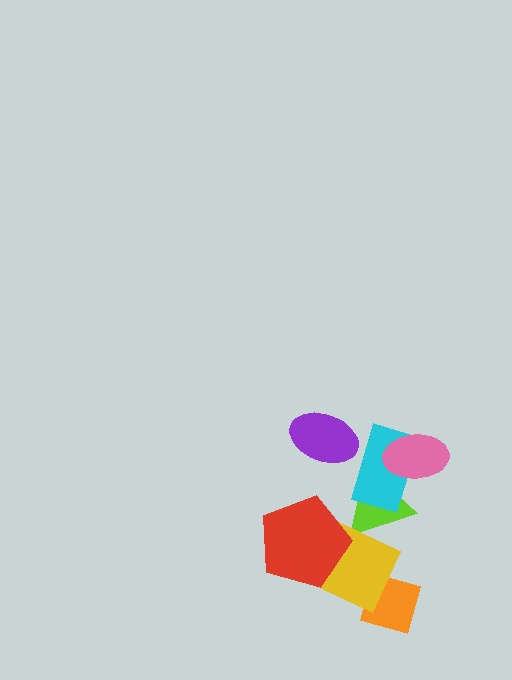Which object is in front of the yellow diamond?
The red pentagon is in front of the yellow diamond.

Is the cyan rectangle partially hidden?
Yes, it is partially covered by another shape.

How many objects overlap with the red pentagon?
1 object overlaps with the red pentagon.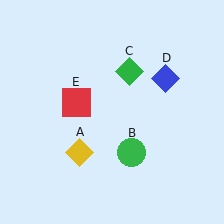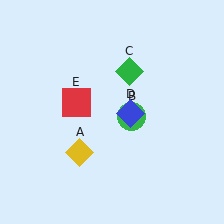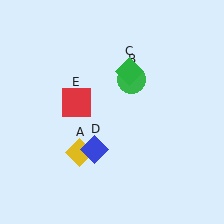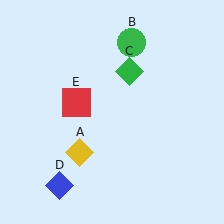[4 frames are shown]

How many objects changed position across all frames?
2 objects changed position: green circle (object B), blue diamond (object D).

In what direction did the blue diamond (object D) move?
The blue diamond (object D) moved down and to the left.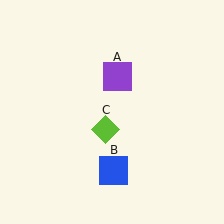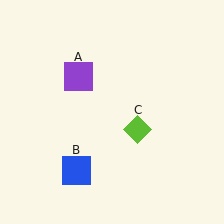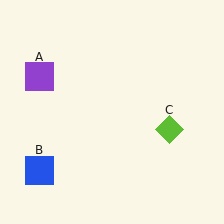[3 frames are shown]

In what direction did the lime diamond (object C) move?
The lime diamond (object C) moved right.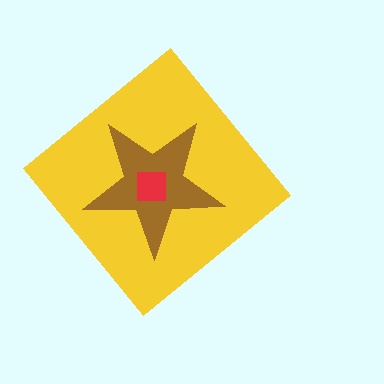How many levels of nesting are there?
3.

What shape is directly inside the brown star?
The red square.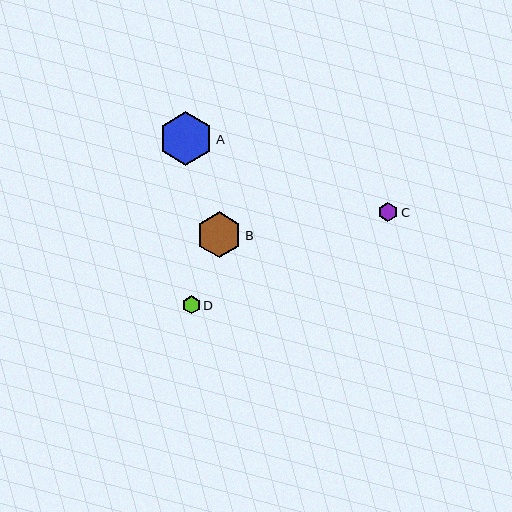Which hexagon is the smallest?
Hexagon D is the smallest with a size of approximately 18 pixels.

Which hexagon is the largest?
Hexagon A is the largest with a size of approximately 53 pixels.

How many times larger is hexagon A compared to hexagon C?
Hexagon A is approximately 2.7 times the size of hexagon C.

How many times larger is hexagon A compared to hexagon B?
Hexagon A is approximately 1.2 times the size of hexagon B.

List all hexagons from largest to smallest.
From largest to smallest: A, B, C, D.